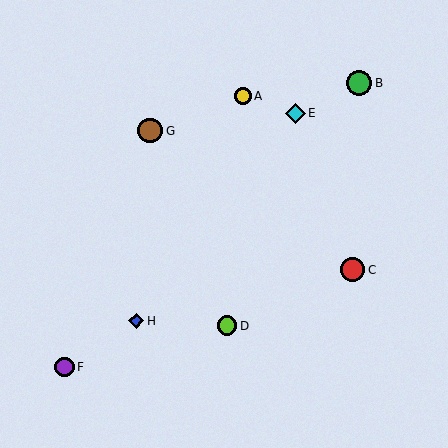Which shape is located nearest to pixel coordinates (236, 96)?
The yellow circle (labeled A) at (243, 96) is nearest to that location.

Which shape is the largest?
The green circle (labeled B) is the largest.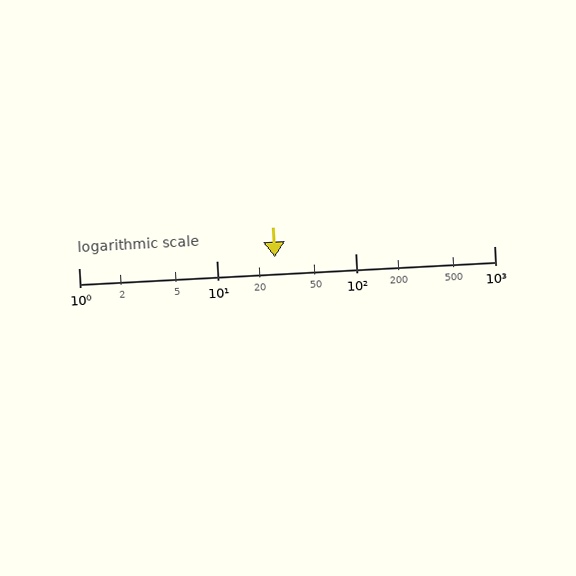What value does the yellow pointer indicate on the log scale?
The pointer indicates approximately 26.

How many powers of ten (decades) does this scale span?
The scale spans 3 decades, from 1 to 1000.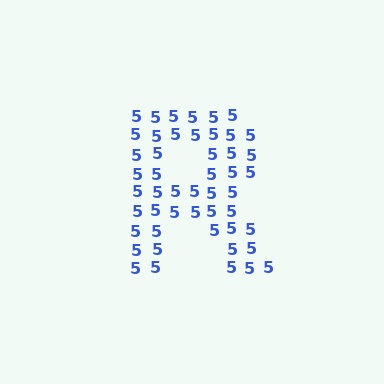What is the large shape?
The large shape is the letter R.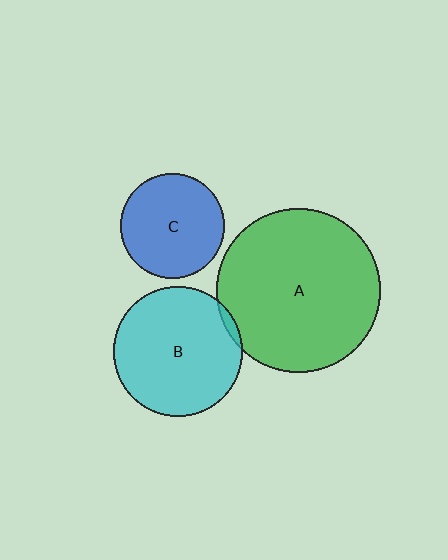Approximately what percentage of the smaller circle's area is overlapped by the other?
Approximately 5%.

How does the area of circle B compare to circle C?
Approximately 1.5 times.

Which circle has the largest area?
Circle A (green).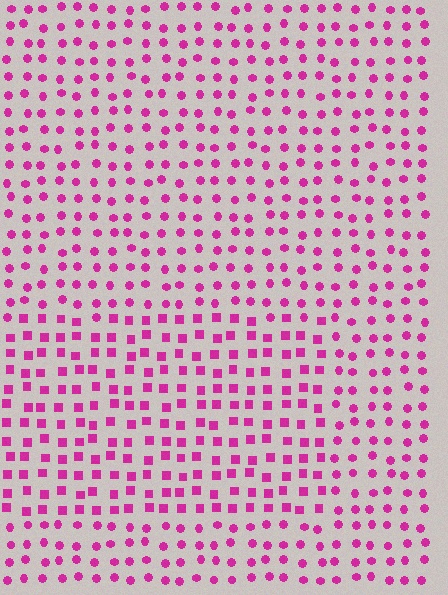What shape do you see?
I see a rectangle.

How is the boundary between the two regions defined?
The boundary is defined by a change in element shape: squares inside vs. circles outside. All elements share the same color and spacing.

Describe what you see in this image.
The image is filled with small magenta elements arranged in a uniform grid. A rectangle-shaped region contains squares, while the surrounding area contains circles. The boundary is defined purely by the change in element shape.